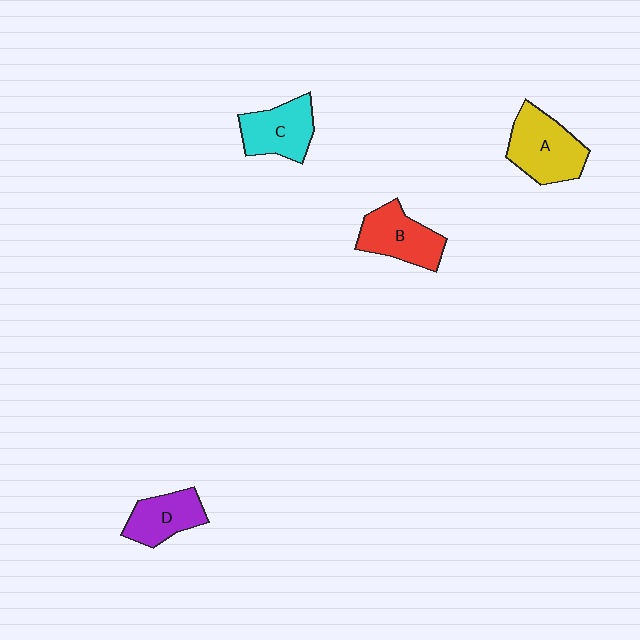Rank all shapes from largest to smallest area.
From largest to smallest: A (yellow), B (red), C (cyan), D (purple).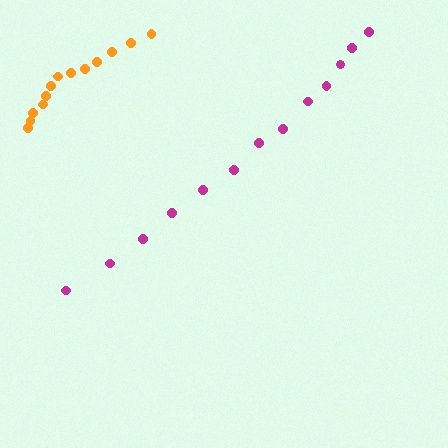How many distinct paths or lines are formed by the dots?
There are 2 distinct paths.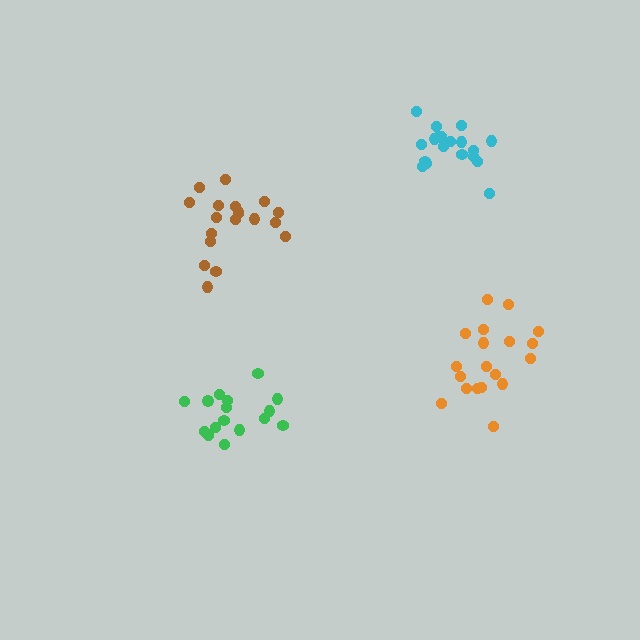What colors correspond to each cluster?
The clusters are colored: cyan, brown, green, orange.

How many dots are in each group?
Group 1: 19 dots, Group 2: 19 dots, Group 3: 16 dots, Group 4: 19 dots (73 total).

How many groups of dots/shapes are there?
There are 4 groups.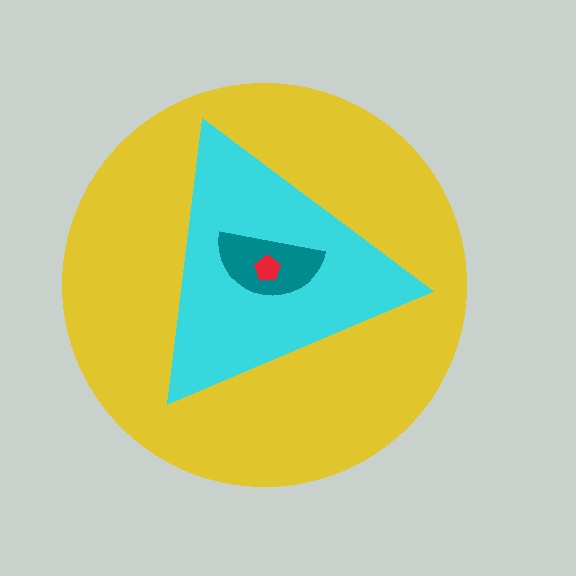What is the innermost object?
The red pentagon.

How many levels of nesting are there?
4.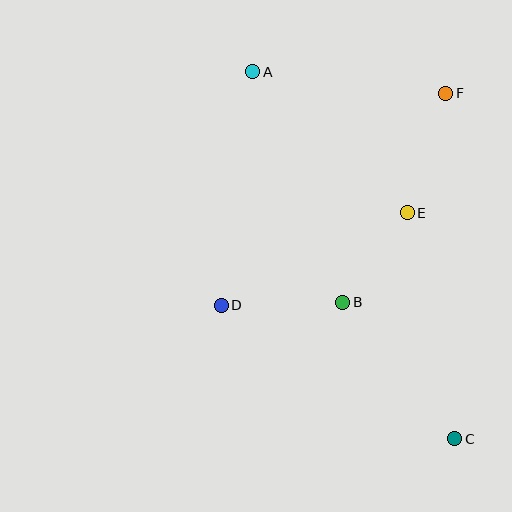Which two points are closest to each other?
Points B and E are closest to each other.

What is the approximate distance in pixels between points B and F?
The distance between B and F is approximately 233 pixels.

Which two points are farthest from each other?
Points A and C are farthest from each other.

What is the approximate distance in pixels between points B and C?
The distance between B and C is approximately 177 pixels.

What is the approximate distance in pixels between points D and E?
The distance between D and E is approximately 207 pixels.